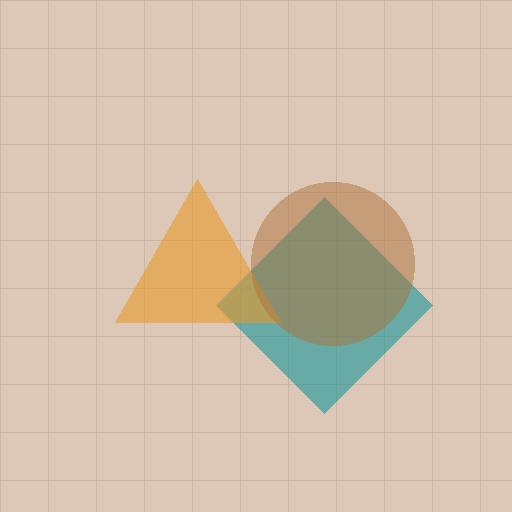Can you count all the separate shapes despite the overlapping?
Yes, there are 3 separate shapes.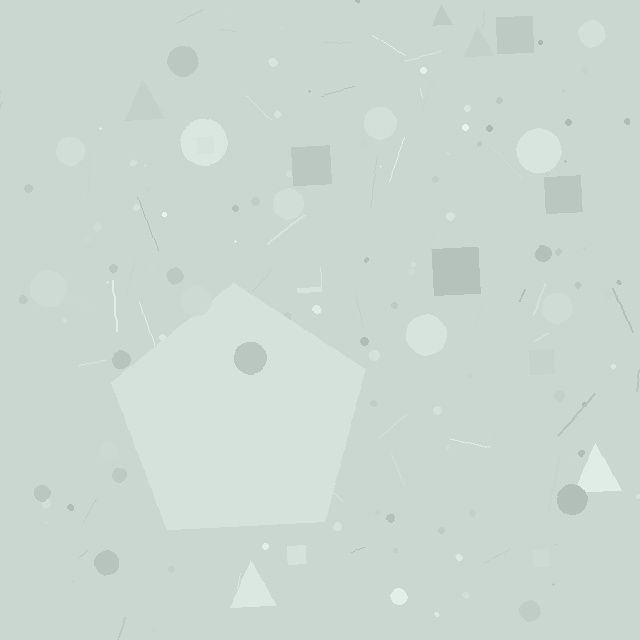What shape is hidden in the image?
A pentagon is hidden in the image.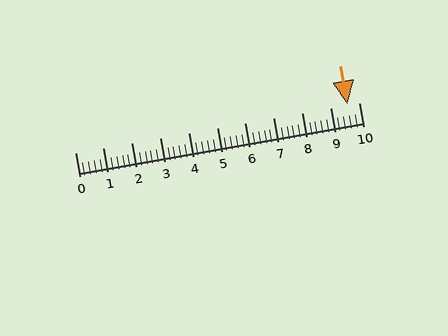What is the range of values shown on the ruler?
The ruler shows values from 0 to 10.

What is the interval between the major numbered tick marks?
The major tick marks are spaced 1 units apart.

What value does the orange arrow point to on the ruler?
The orange arrow points to approximately 9.6.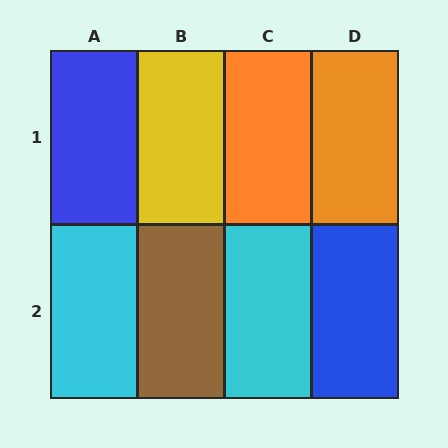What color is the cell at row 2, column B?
Brown.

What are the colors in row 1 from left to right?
Blue, yellow, orange, orange.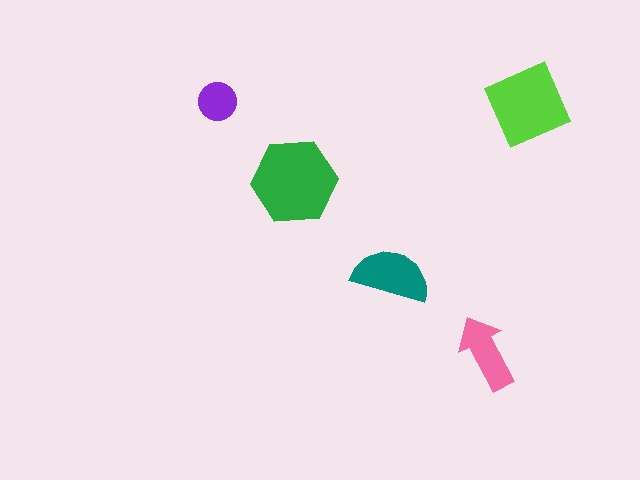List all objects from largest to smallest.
The green hexagon, the lime diamond, the teal semicircle, the pink arrow, the purple circle.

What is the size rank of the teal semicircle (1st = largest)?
3rd.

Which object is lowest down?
The pink arrow is bottommost.